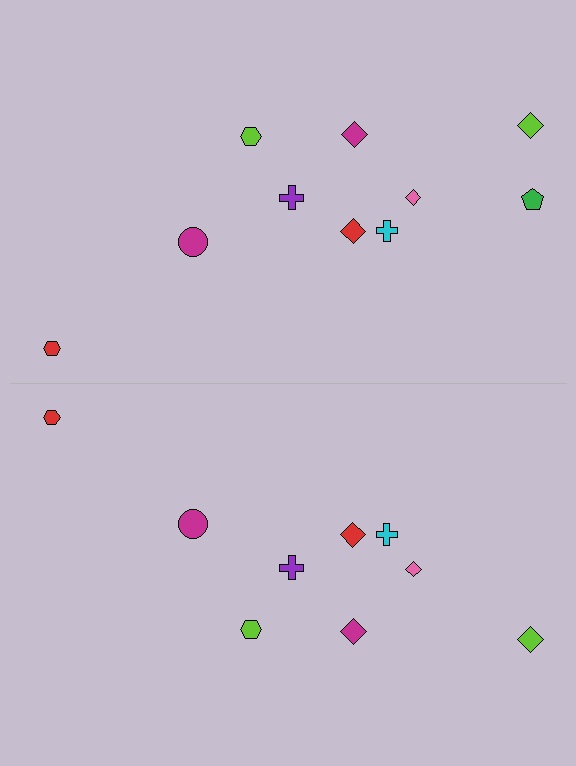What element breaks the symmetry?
A green pentagon is missing from the bottom side.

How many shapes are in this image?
There are 19 shapes in this image.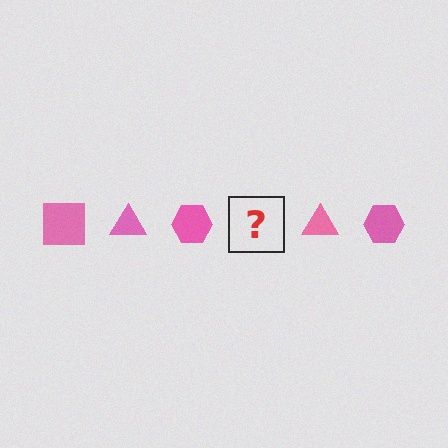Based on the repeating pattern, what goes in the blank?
The blank should be a pink square.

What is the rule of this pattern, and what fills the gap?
The rule is that the pattern cycles through square, triangle, hexagon shapes in pink. The gap should be filled with a pink square.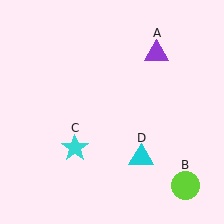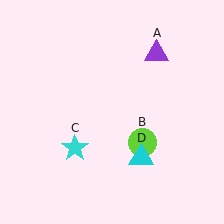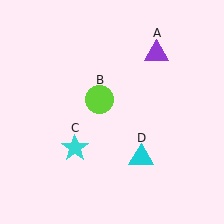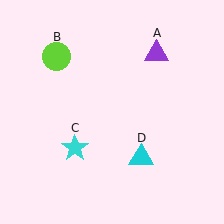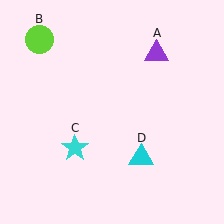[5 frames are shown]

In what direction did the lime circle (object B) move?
The lime circle (object B) moved up and to the left.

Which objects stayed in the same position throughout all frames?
Purple triangle (object A) and cyan star (object C) and cyan triangle (object D) remained stationary.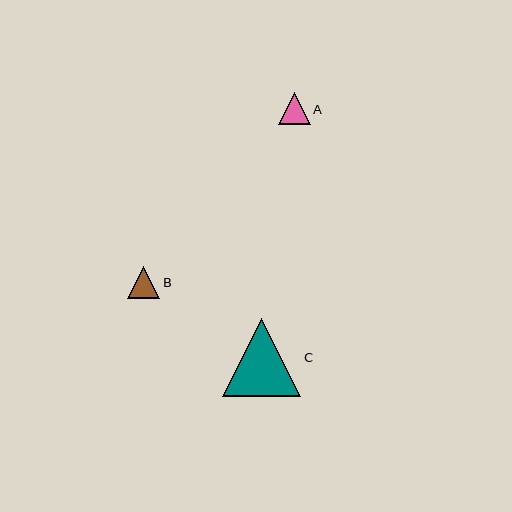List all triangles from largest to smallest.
From largest to smallest: C, A, B.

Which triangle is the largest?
Triangle C is the largest with a size of approximately 78 pixels.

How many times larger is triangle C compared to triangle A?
Triangle C is approximately 2.4 times the size of triangle A.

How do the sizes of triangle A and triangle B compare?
Triangle A and triangle B are approximately the same size.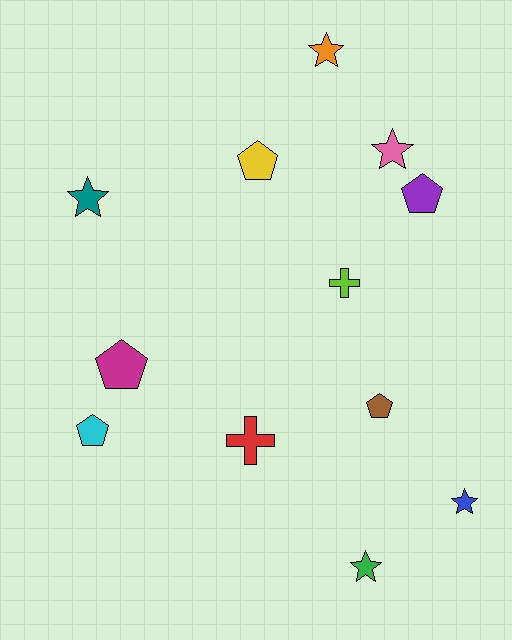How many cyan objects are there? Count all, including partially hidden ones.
There is 1 cyan object.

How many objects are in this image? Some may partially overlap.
There are 12 objects.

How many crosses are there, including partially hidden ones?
There are 2 crosses.